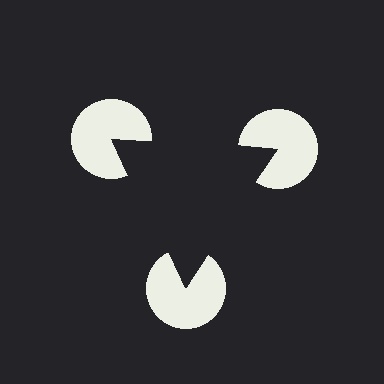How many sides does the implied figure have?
3 sides.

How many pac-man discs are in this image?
There are 3 — one at each vertex of the illusory triangle.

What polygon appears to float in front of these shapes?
An illusory triangle — its edges are inferred from the aligned wedge cuts in the pac-man discs, not physically drawn.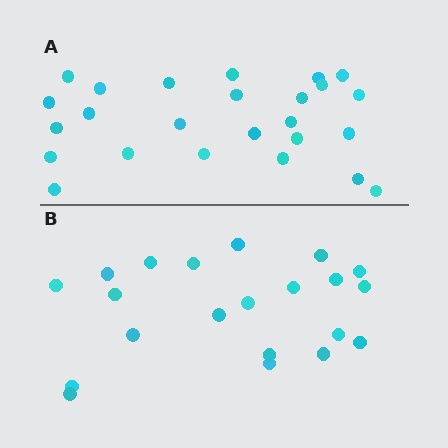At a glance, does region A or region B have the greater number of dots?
Region A (the top region) has more dots.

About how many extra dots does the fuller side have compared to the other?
Region A has about 4 more dots than region B.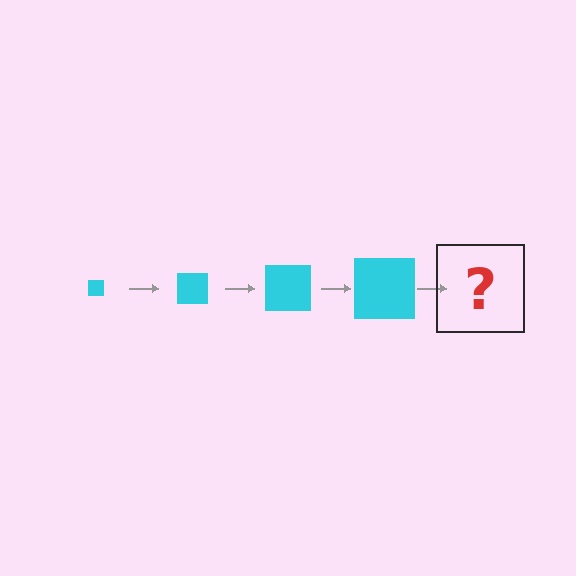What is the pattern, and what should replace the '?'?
The pattern is that the square gets progressively larger each step. The '?' should be a cyan square, larger than the previous one.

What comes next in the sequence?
The next element should be a cyan square, larger than the previous one.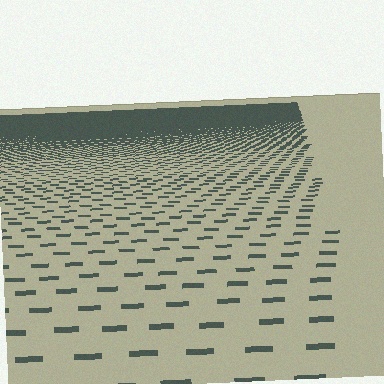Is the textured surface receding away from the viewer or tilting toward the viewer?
The surface is receding away from the viewer. Texture elements get smaller and denser toward the top.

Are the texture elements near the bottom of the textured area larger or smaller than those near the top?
Larger. Near the bottom, elements are closer to the viewer and appear at a bigger on-screen size.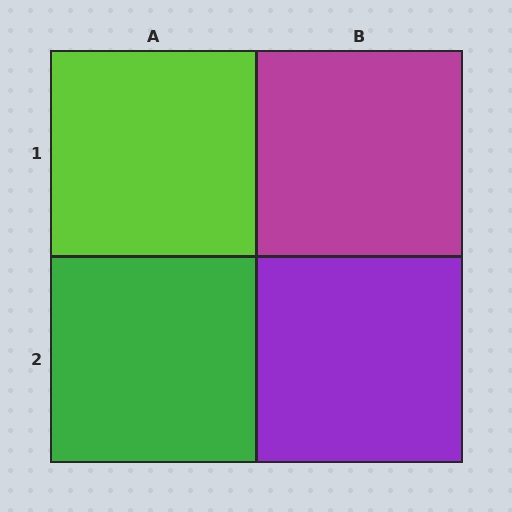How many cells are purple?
1 cell is purple.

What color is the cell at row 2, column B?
Purple.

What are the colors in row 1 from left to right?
Lime, magenta.